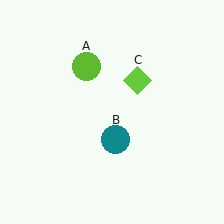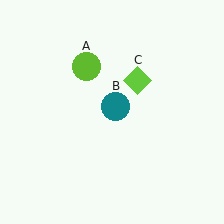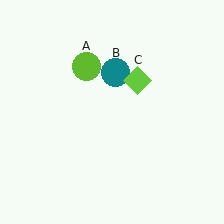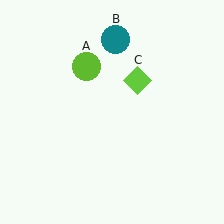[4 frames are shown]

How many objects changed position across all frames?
1 object changed position: teal circle (object B).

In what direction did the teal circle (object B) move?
The teal circle (object B) moved up.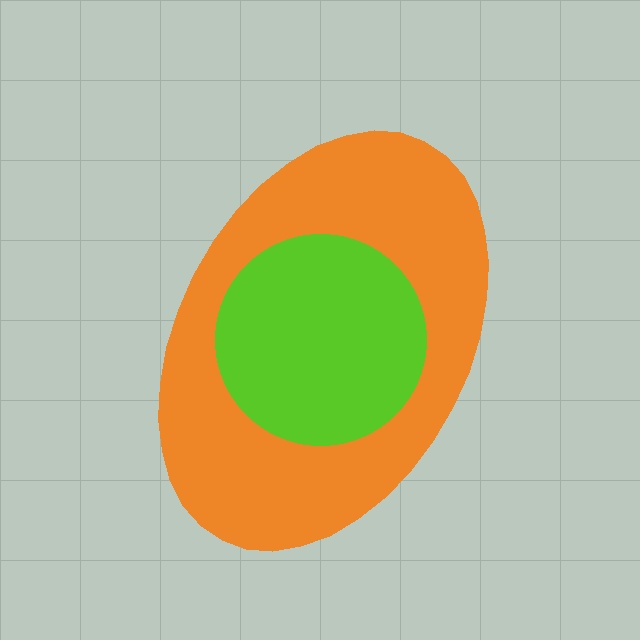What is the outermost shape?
The orange ellipse.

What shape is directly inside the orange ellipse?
The lime circle.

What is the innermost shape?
The lime circle.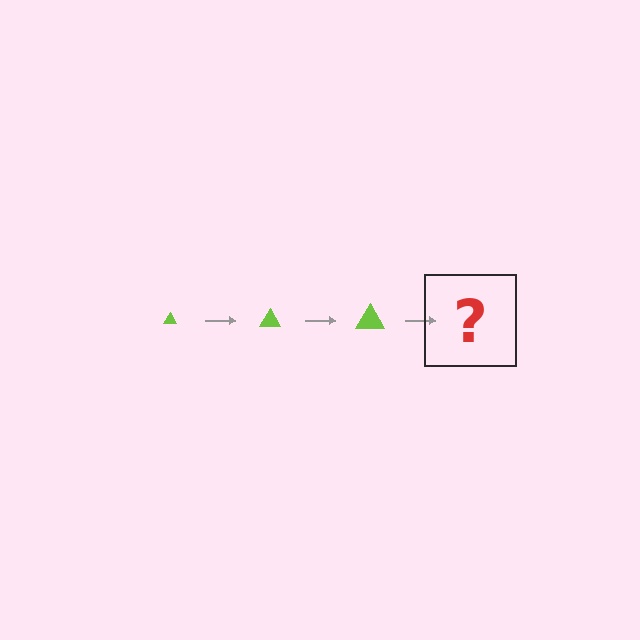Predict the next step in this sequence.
The next step is a lime triangle, larger than the previous one.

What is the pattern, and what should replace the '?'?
The pattern is that the triangle gets progressively larger each step. The '?' should be a lime triangle, larger than the previous one.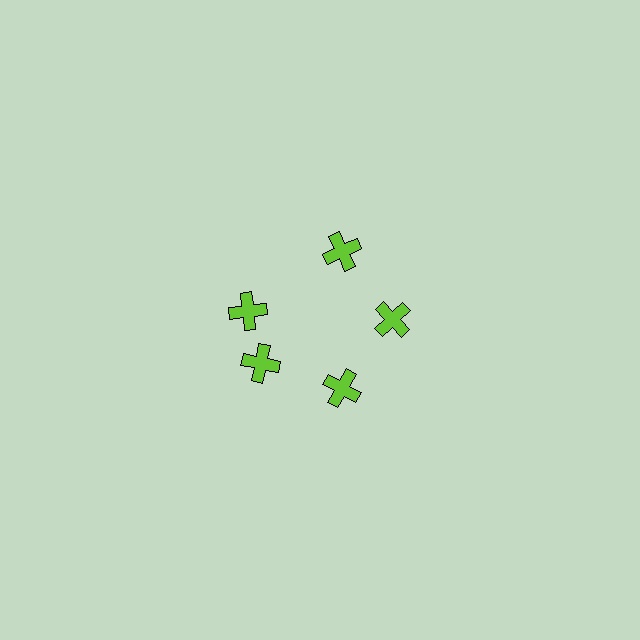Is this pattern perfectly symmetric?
No. The 5 lime crosses are arranged in a ring, but one element near the 10 o'clock position is rotated out of alignment along the ring, breaking the 5-fold rotational symmetry.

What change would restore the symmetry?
The symmetry would be restored by rotating it back into even spacing with its neighbors so that all 5 crosses sit at equal angles and equal distance from the center.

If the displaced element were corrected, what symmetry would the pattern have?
It would have 5-fold rotational symmetry — the pattern would map onto itself every 72 degrees.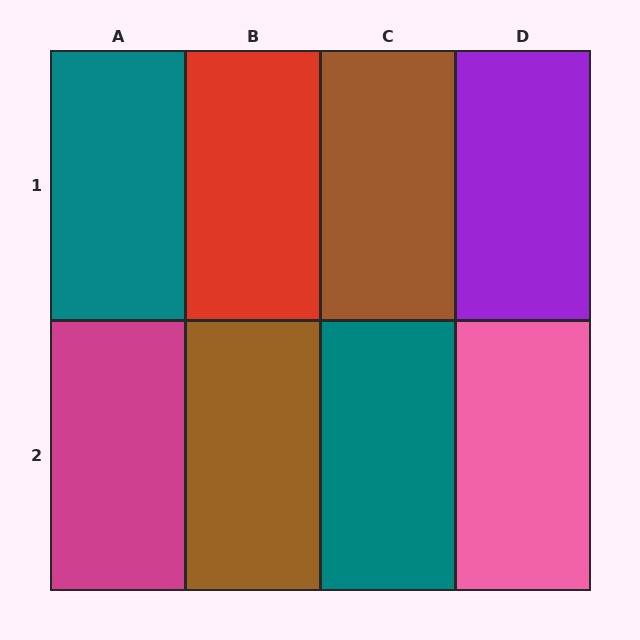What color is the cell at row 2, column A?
Magenta.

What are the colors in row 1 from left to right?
Teal, red, brown, purple.